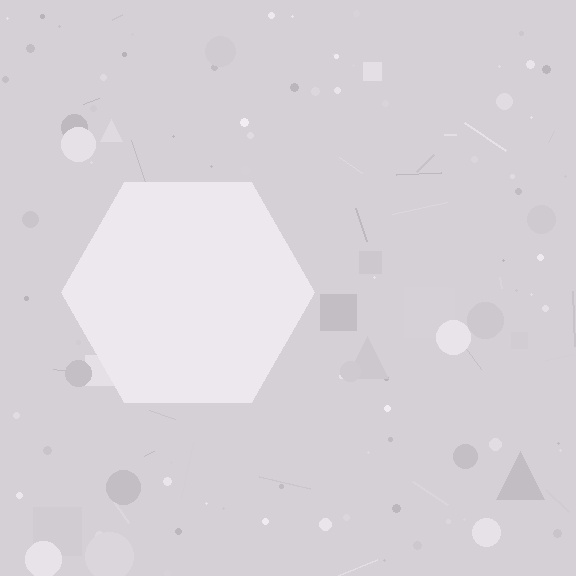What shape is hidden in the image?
A hexagon is hidden in the image.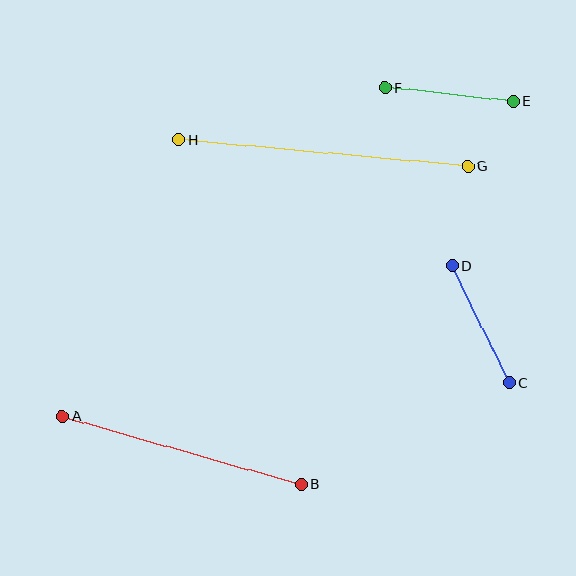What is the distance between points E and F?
The distance is approximately 129 pixels.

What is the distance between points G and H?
The distance is approximately 290 pixels.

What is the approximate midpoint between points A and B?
The midpoint is at approximately (182, 450) pixels.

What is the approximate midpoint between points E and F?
The midpoint is at approximately (449, 95) pixels.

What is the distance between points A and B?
The distance is approximately 249 pixels.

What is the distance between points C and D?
The distance is approximately 131 pixels.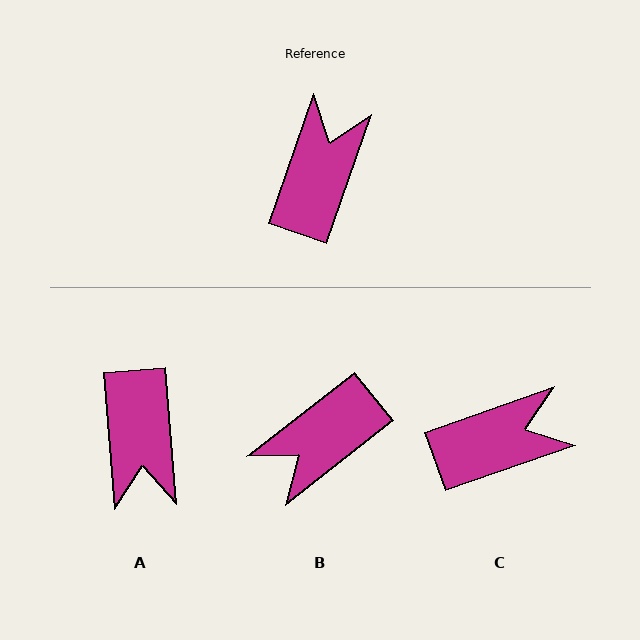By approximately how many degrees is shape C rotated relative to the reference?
Approximately 51 degrees clockwise.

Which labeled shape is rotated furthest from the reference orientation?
A, about 156 degrees away.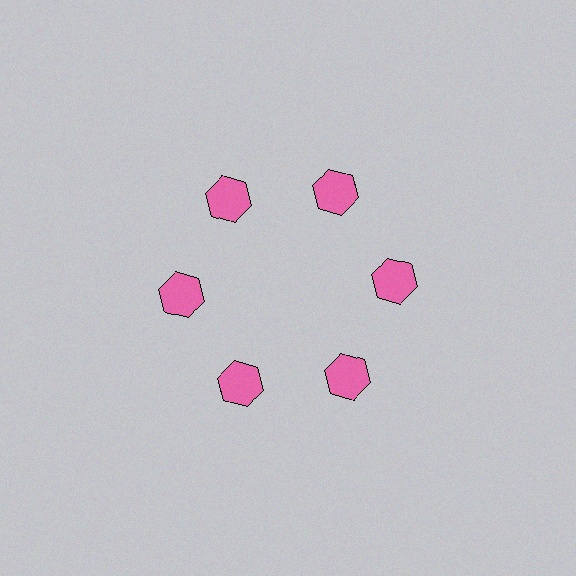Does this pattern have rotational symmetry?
Yes, this pattern has 6-fold rotational symmetry. It looks the same after rotating 60 degrees around the center.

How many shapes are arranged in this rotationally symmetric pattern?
There are 6 shapes, arranged in 6 groups of 1.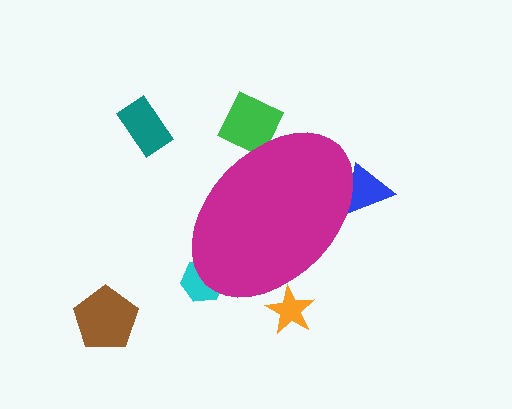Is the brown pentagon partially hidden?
No, the brown pentagon is fully visible.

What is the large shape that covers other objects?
A magenta ellipse.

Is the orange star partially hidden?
Yes, the orange star is partially hidden behind the magenta ellipse.